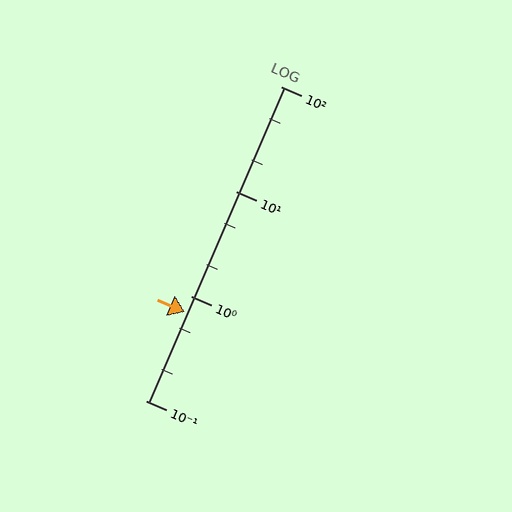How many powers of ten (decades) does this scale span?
The scale spans 3 decades, from 0.1 to 100.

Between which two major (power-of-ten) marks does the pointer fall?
The pointer is between 0.1 and 1.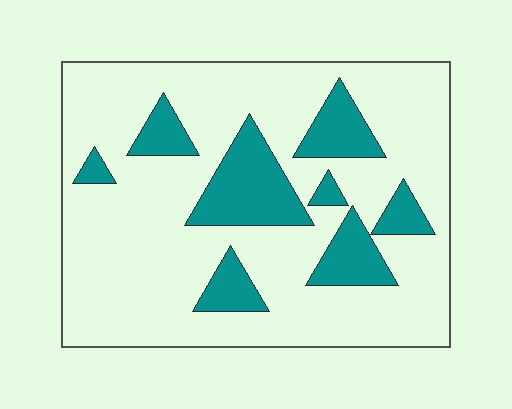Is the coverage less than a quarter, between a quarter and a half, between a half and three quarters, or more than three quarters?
Less than a quarter.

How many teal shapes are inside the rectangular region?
8.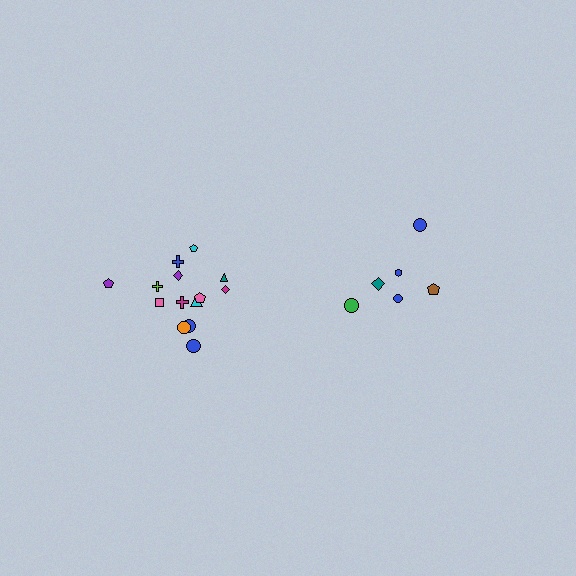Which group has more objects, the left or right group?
The left group.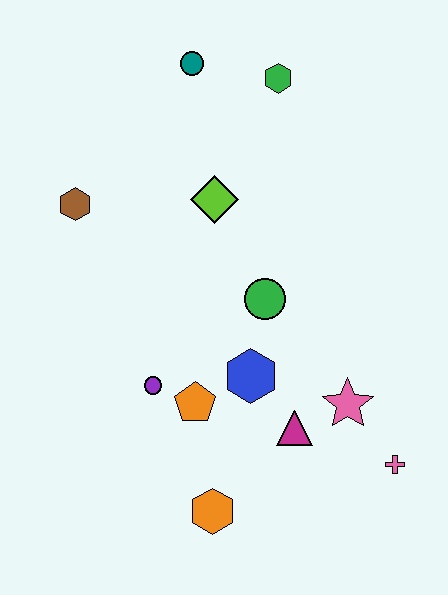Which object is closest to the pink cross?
The pink star is closest to the pink cross.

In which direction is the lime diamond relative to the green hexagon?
The lime diamond is below the green hexagon.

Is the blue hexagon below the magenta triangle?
No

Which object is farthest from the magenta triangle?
The teal circle is farthest from the magenta triangle.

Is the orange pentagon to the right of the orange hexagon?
No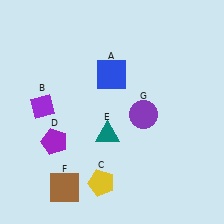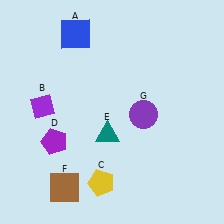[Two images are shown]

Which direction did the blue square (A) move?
The blue square (A) moved up.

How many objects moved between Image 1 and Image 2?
1 object moved between the two images.